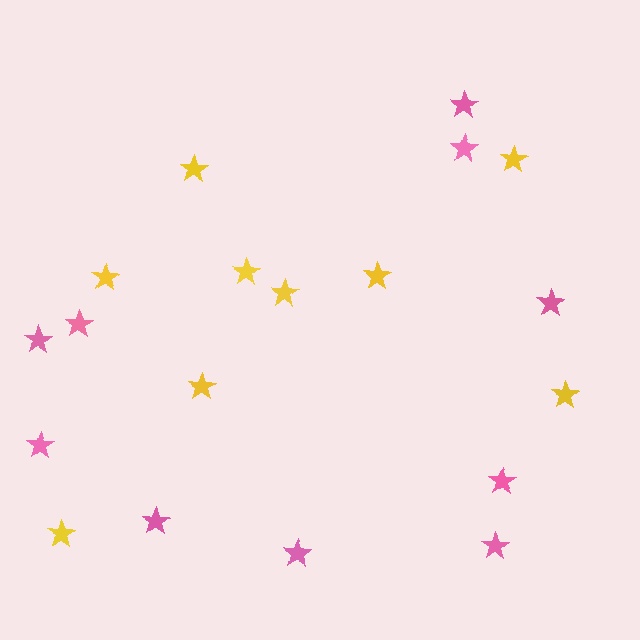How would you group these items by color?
There are 2 groups: one group of pink stars (10) and one group of yellow stars (9).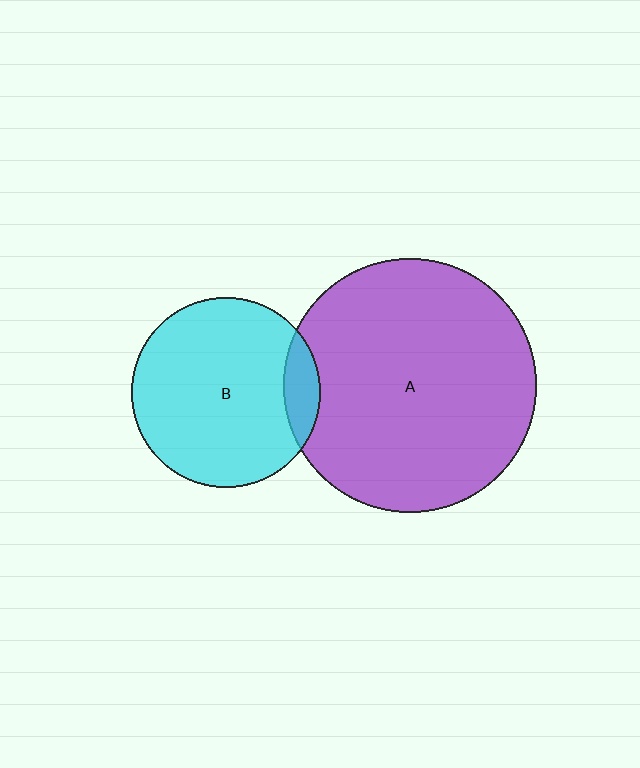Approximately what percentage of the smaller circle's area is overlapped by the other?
Approximately 10%.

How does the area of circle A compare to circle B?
Approximately 1.8 times.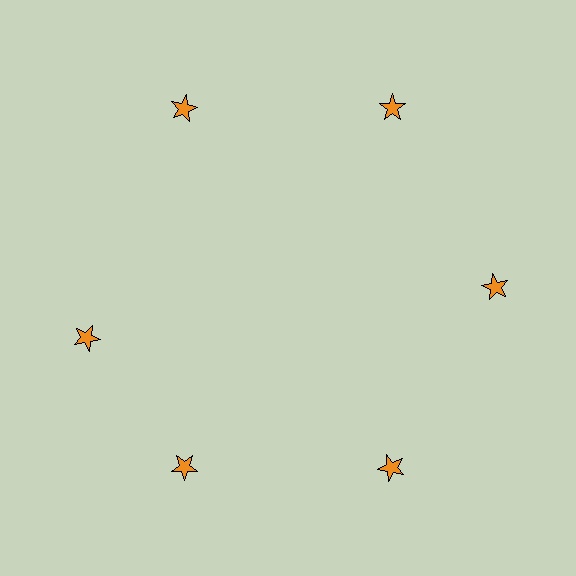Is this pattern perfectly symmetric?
No. The 6 orange stars are arranged in a ring, but one element near the 9 o'clock position is rotated out of alignment along the ring, breaking the 6-fold rotational symmetry.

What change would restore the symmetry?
The symmetry would be restored by rotating it back into even spacing with its neighbors so that all 6 stars sit at equal angles and equal distance from the center.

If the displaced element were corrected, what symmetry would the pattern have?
It would have 6-fold rotational symmetry — the pattern would map onto itself every 60 degrees.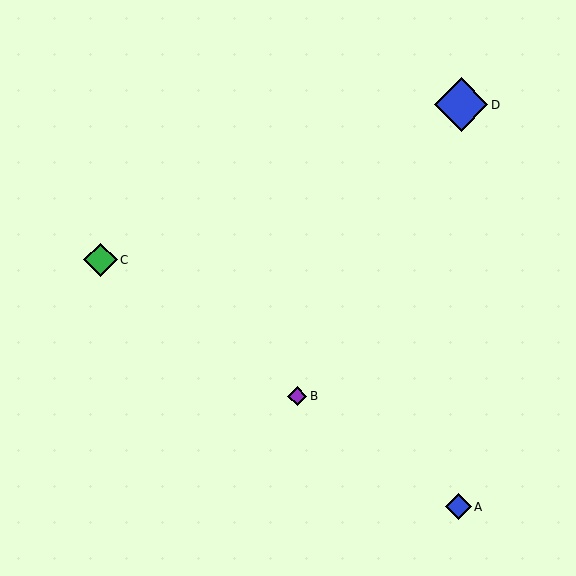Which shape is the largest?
The blue diamond (labeled D) is the largest.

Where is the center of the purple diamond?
The center of the purple diamond is at (297, 396).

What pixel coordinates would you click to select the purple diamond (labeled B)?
Click at (297, 396) to select the purple diamond B.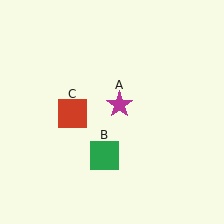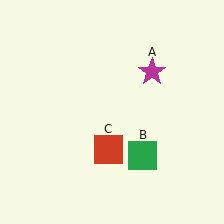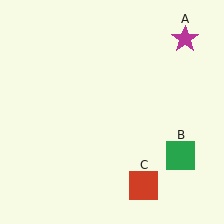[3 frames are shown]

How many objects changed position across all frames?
3 objects changed position: magenta star (object A), green square (object B), red square (object C).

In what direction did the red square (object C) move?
The red square (object C) moved down and to the right.